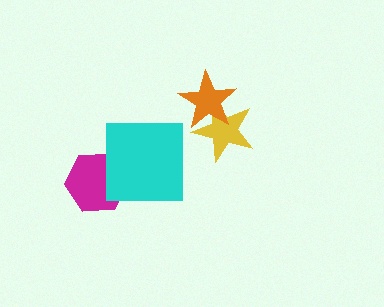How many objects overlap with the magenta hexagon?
1 object overlaps with the magenta hexagon.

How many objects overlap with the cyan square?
1 object overlaps with the cyan square.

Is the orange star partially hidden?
No, no other shape covers it.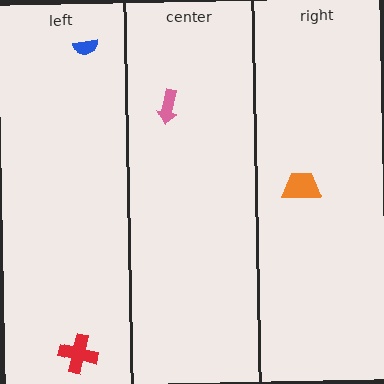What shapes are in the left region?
The blue semicircle, the red cross.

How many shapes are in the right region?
1.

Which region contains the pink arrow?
The center region.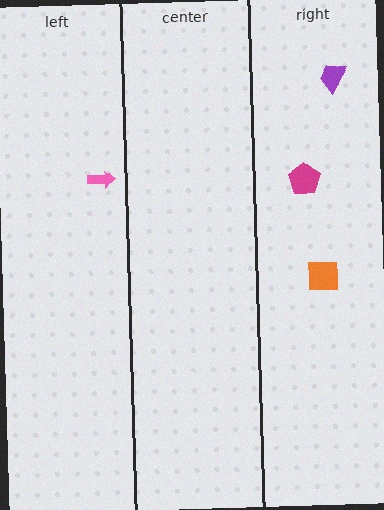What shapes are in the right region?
The orange square, the magenta pentagon, the purple trapezoid.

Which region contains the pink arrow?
The left region.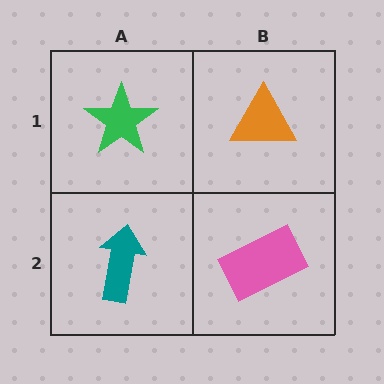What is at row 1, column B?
An orange triangle.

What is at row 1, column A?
A green star.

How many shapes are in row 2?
2 shapes.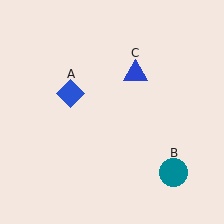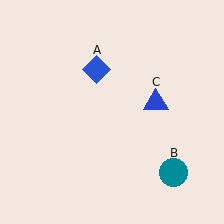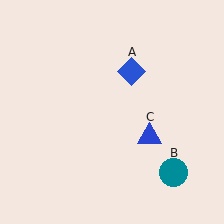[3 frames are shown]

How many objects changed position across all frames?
2 objects changed position: blue diamond (object A), blue triangle (object C).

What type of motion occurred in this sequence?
The blue diamond (object A), blue triangle (object C) rotated clockwise around the center of the scene.